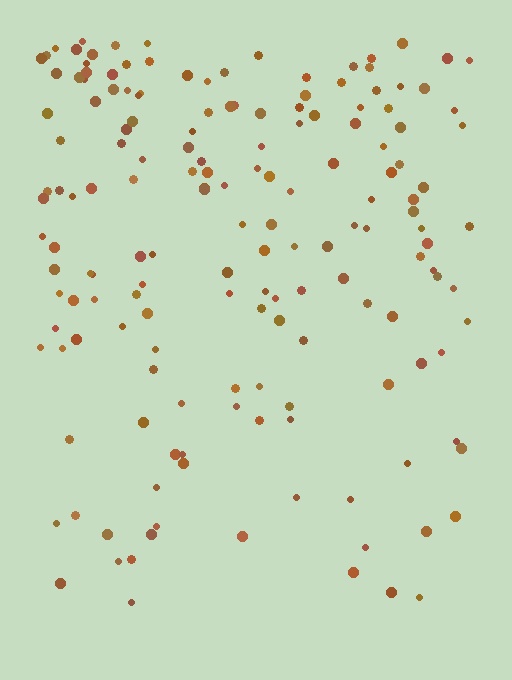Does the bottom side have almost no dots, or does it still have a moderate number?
Still a moderate number, just noticeably fewer than the top.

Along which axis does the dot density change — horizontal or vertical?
Vertical.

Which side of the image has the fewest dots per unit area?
The bottom.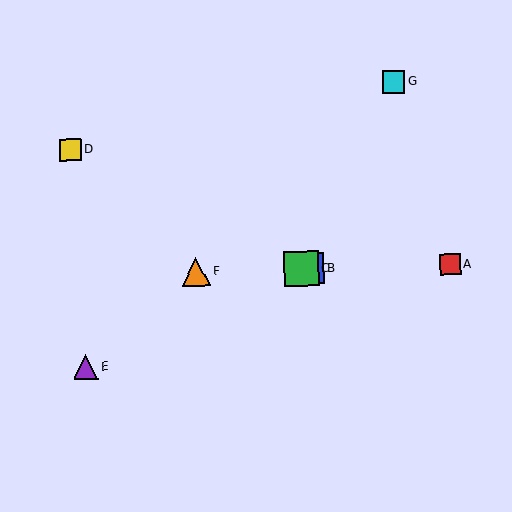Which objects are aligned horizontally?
Objects A, B, C, F are aligned horizontally.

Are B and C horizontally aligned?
Yes, both are at y≈269.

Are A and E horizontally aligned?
No, A is at y≈264 and E is at y≈367.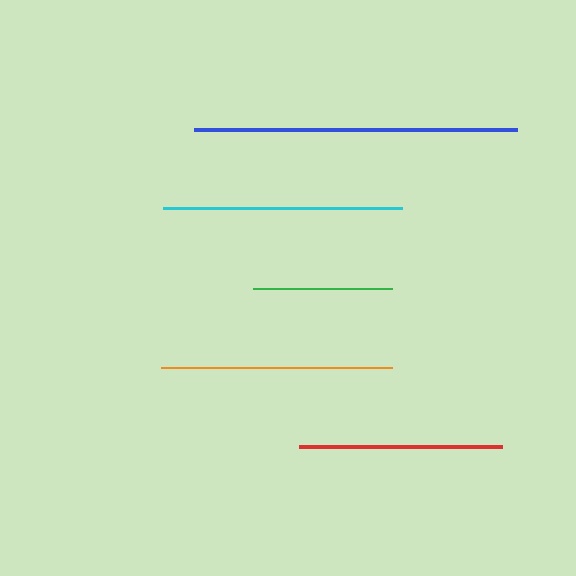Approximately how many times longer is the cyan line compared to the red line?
The cyan line is approximately 1.2 times the length of the red line.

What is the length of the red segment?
The red segment is approximately 203 pixels long.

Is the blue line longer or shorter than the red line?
The blue line is longer than the red line.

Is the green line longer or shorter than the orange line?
The orange line is longer than the green line.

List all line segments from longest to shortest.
From longest to shortest: blue, cyan, orange, red, green.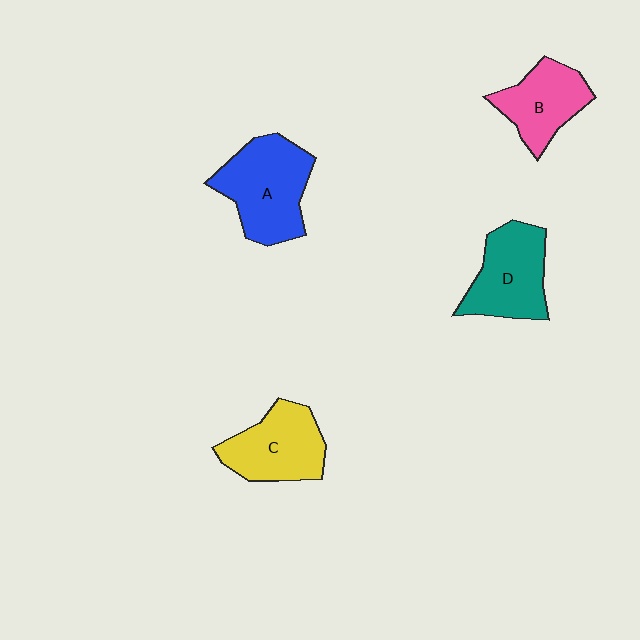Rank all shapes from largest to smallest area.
From largest to smallest: A (blue), D (teal), C (yellow), B (pink).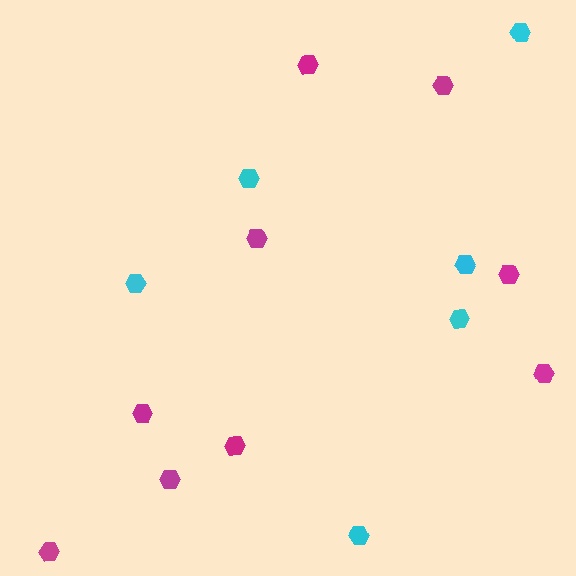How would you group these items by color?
There are 2 groups: one group of magenta hexagons (9) and one group of cyan hexagons (6).